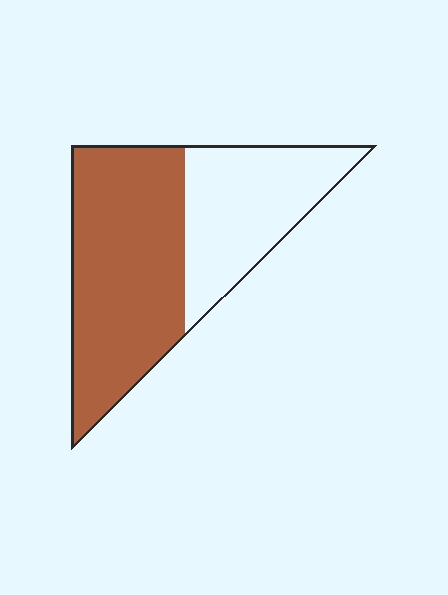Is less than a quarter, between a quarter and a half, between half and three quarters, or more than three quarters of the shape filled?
Between half and three quarters.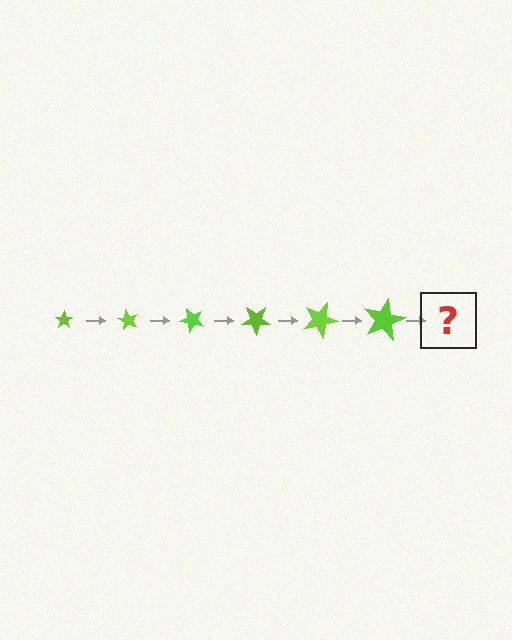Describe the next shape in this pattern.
It should be a star, larger than the previous one and rotated 360 degrees from the start.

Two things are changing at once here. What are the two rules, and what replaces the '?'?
The two rules are that the star grows larger each step and it rotates 60 degrees each step. The '?' should be a star, larger than the previous one and rotated 360 degrees from the start.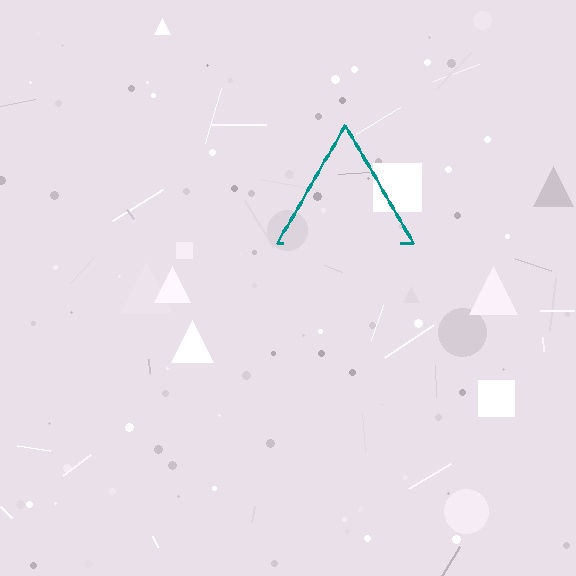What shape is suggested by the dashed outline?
The dashed outline suggests a triangle.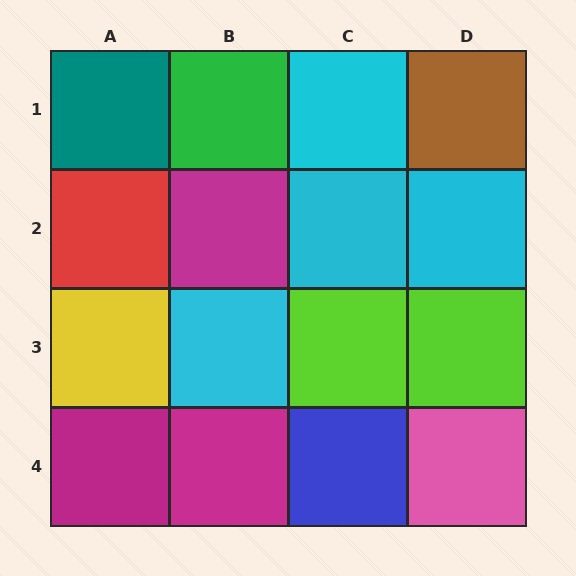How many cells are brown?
1 cell is brown.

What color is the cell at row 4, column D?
Pink.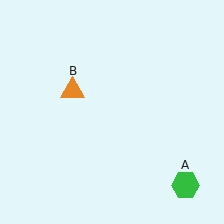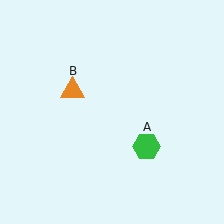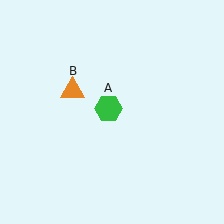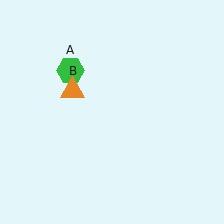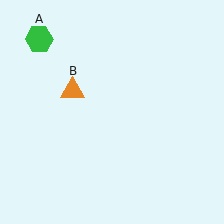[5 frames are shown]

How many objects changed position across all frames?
1 object changed position: green hexagon (object A).